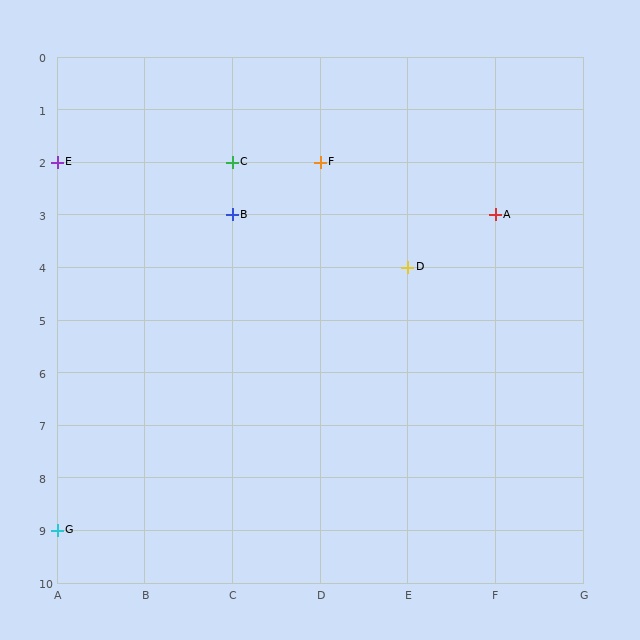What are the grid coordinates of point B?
Point B is at grid coordinates (C, 3).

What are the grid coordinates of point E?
Point E is at grid coordinates (A, 2).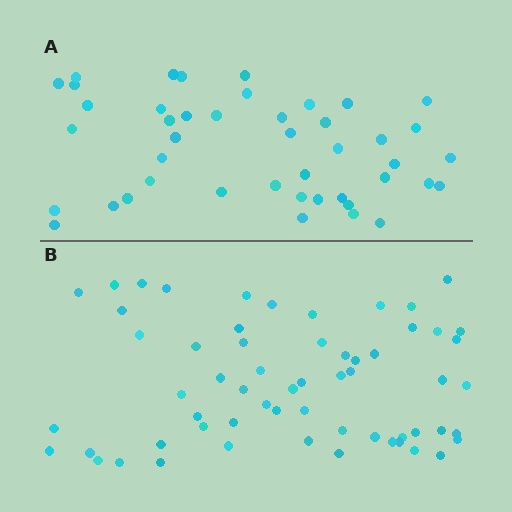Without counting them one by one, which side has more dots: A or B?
Region B (the bottom region) has more dots.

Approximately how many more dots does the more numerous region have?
Region B has approximately 15 more dots than region A.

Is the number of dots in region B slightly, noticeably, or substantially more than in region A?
Region B has noticeably more, but not dramatically so. The ratio is roughly 1.4 to 1.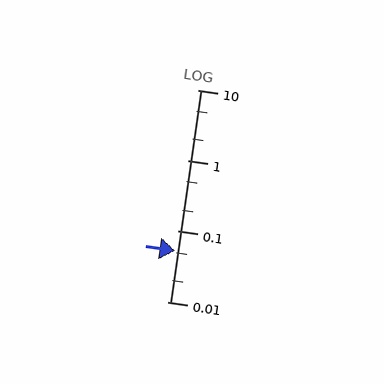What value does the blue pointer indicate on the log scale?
The pointer indicates approximately 0.053.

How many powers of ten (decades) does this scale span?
The scale spans 3 decades, from 0.01 to 10.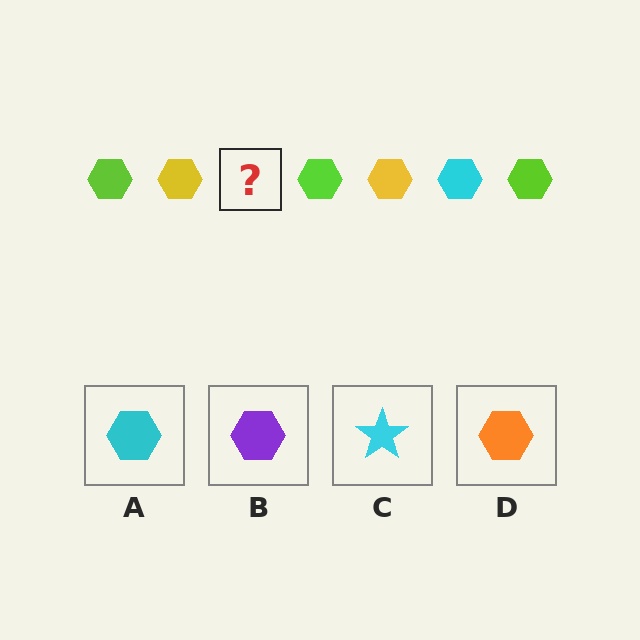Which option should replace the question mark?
Option A.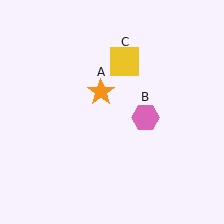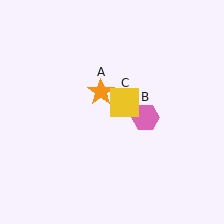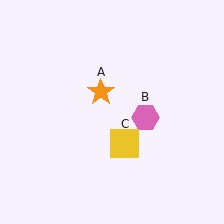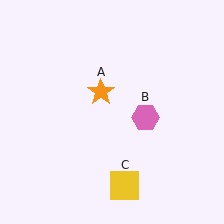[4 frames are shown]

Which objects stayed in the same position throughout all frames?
Orange star (object A) and pink hexagon (object B) remained stationary.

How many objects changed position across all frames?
1 object changed position: yellow square (object C).